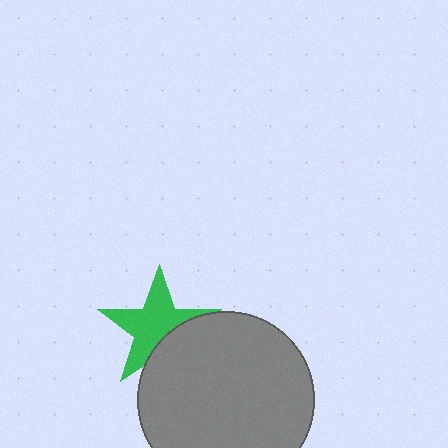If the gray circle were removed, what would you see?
You would see the complete green star.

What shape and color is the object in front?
The object in front is a gray circle.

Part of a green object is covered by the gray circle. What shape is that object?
It is a star.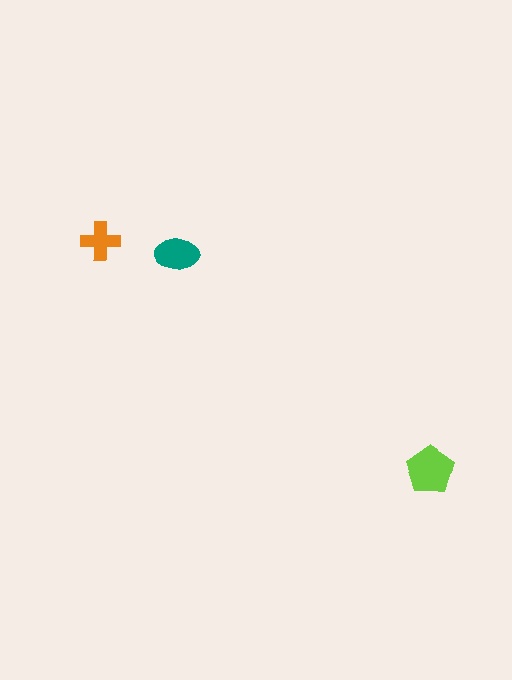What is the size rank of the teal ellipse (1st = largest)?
2nd.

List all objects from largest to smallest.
The lime pentagon, the teal ellipse, the orange cross.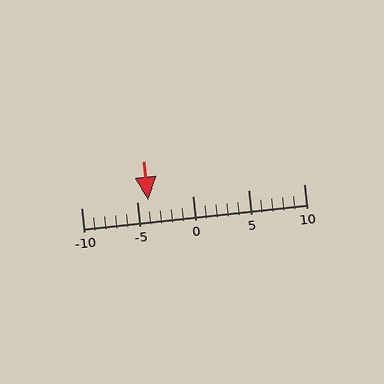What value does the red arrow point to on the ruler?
The red arrow points to approximately -4.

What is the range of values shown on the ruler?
The ruler shows values from -10 to 10.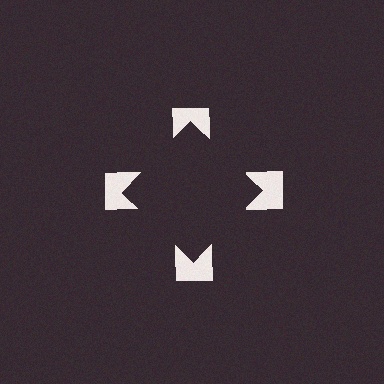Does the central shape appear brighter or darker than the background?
It typically appears slightly darker than the background, even though no actual brightness change is drawn.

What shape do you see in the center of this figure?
An illusory square — its edges are inferred from the aligned wedge cuts in the notched squares, not physically drawn.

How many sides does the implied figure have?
4 sides.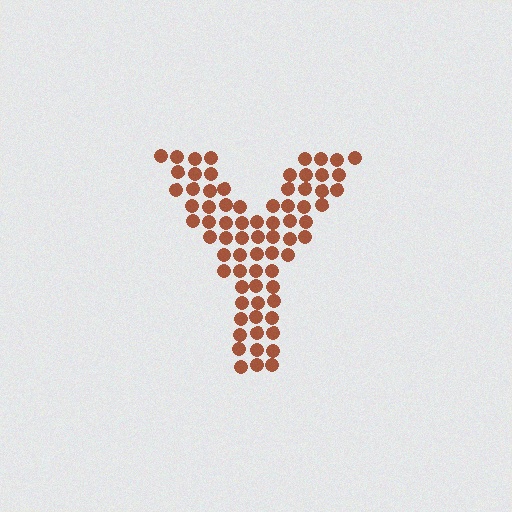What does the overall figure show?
The overall figure shows the letter Y.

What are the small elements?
The small elements are circles.